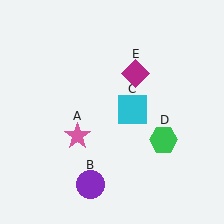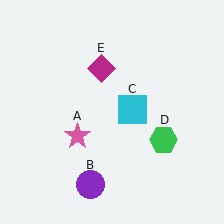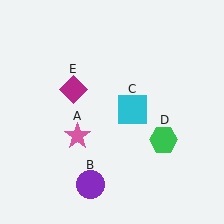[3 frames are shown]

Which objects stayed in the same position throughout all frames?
Pink star (object A) and purple circle (object B) and cyan square (object C) and green hexagon (object D) remained stationary.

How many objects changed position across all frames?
1 object changed position: magenta diamond (object E).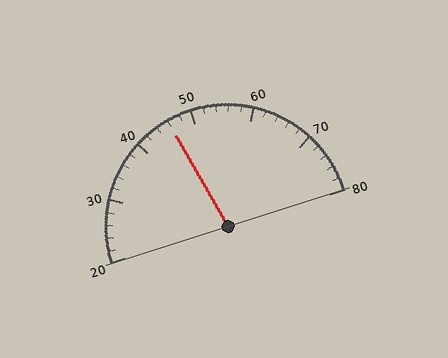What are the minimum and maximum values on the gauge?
The gauge ranges from 20 to 80.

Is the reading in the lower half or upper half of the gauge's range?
The reading is in the lower half of the range (20 to 80).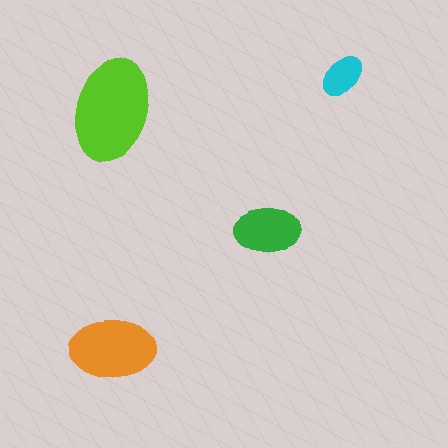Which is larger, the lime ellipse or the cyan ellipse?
The lime one.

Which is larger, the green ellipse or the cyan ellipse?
The green one.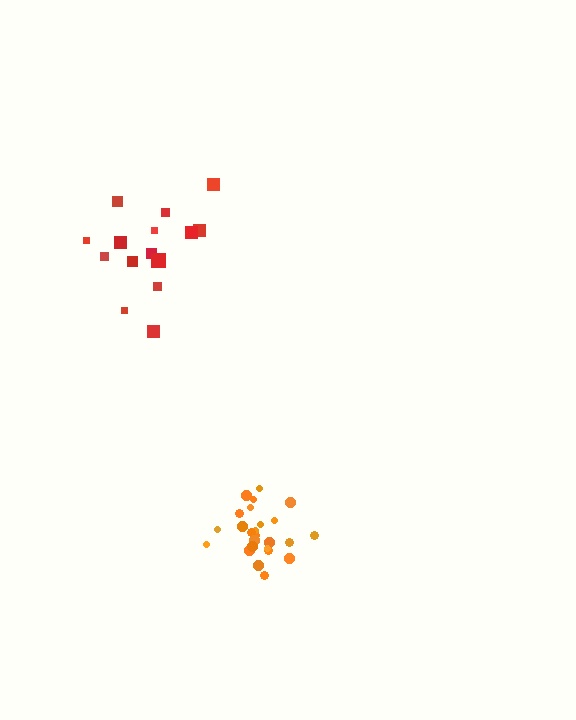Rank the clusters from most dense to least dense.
orange, red.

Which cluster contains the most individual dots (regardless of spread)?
Orange (26).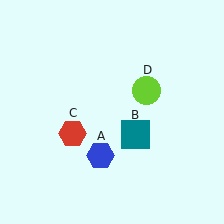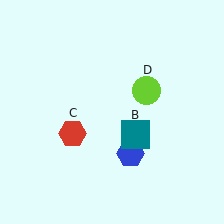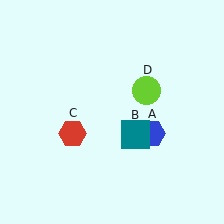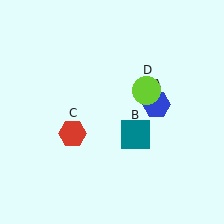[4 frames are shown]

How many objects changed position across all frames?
1 object changed position: blue hexagon (object A).